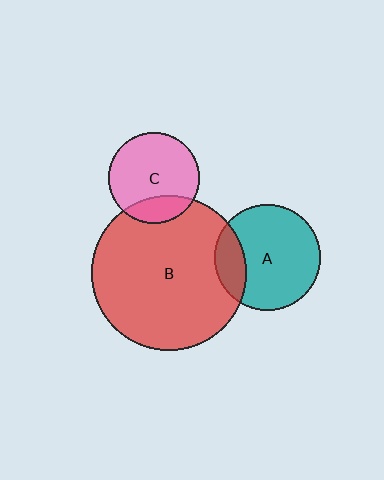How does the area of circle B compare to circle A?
Approximately 2.1 times.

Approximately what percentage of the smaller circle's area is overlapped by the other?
Approximately 20%.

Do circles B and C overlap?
Yes.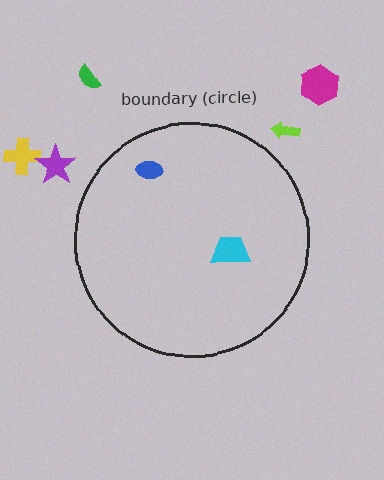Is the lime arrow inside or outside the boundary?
Outside.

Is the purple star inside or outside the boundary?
Outside.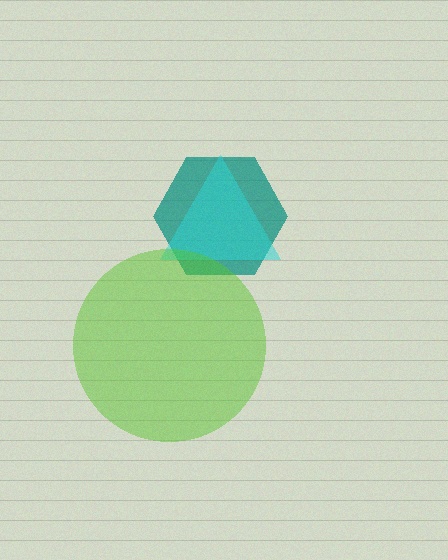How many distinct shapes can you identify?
There are 3 distinct shapes: a teal hexagon, a cyan triangle, a lime circle.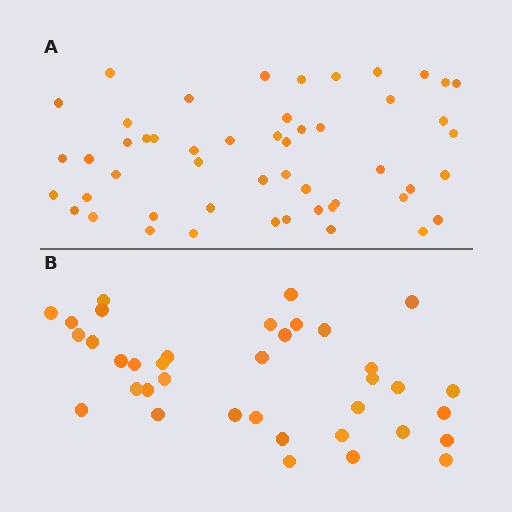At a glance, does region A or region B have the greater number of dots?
Region A (the top region) has more dots.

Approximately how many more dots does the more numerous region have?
Region A has approximately 15 more dots than region B.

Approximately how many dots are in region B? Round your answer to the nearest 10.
About 40 dots. (The exact count is 37, which rounds to 40.)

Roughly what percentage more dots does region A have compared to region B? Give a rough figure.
About 40% more.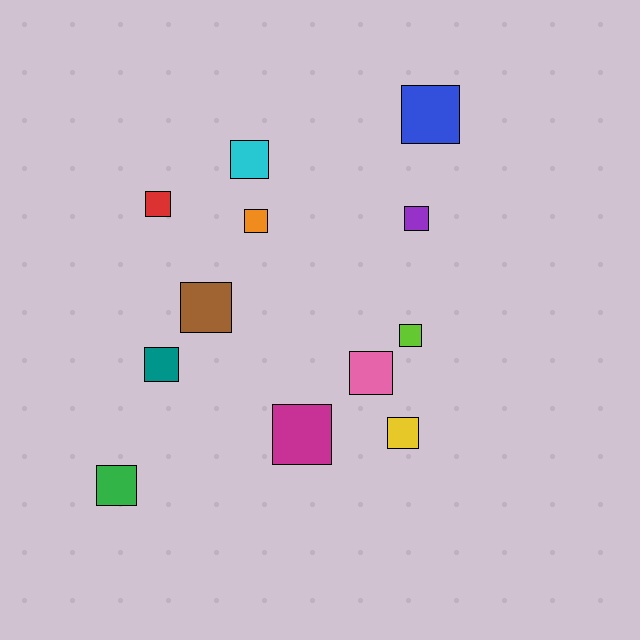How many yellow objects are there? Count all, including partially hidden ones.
There is 1 yellow object.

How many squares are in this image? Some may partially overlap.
There are 12 squares.